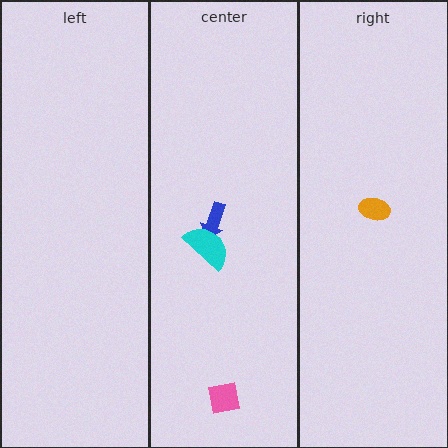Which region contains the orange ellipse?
The right region.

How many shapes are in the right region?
1.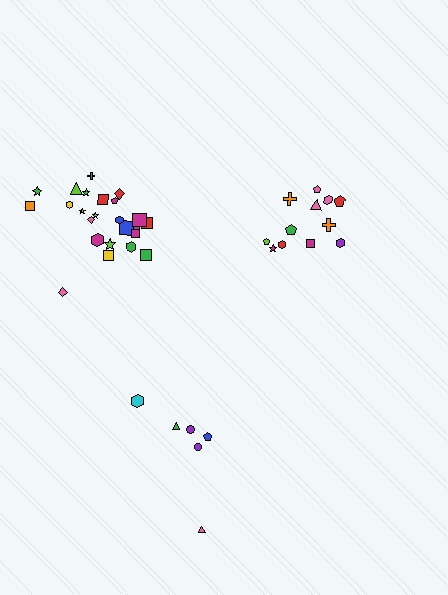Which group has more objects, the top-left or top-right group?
The top-left group.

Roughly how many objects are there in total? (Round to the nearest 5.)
Roughly 45 objects in total.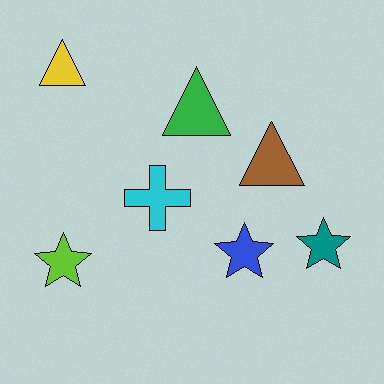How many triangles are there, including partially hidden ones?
There are 3 triangles.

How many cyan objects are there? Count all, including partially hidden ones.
There is 1 cyan object.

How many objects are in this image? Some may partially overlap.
There are 7 objects.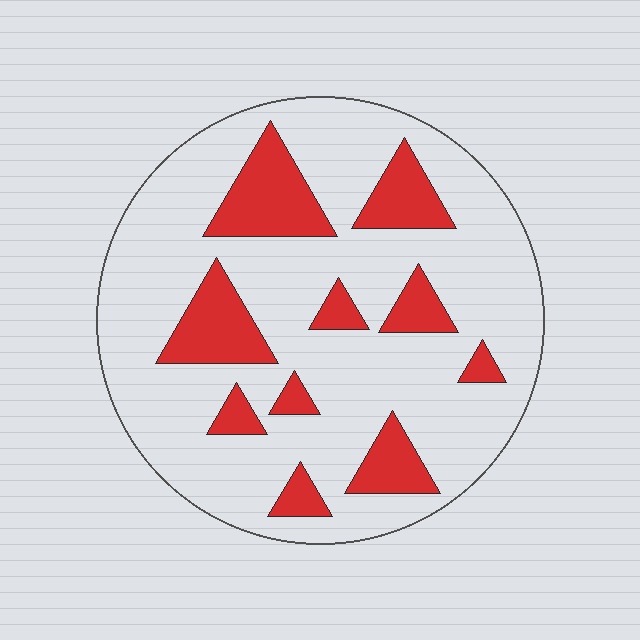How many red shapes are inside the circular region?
10.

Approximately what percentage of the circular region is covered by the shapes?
Approximately 20%.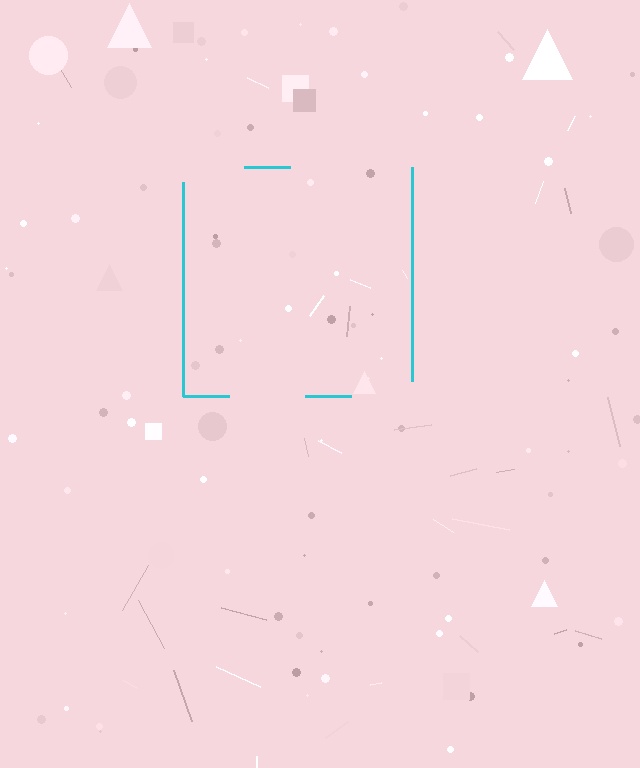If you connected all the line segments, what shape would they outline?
They would outline a square.